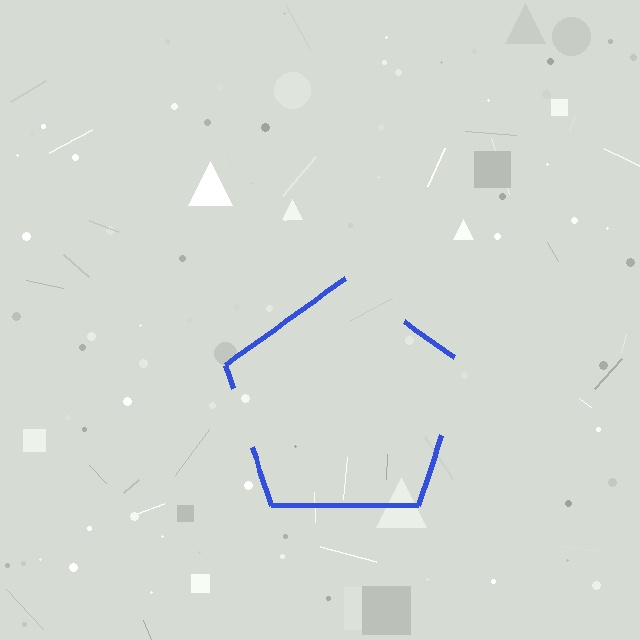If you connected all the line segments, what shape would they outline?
They would outline a pentagon.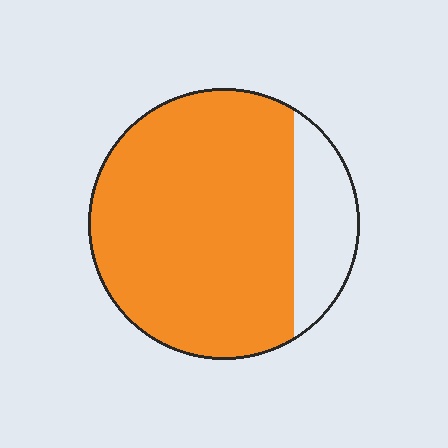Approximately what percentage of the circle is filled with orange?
Approximately 80%.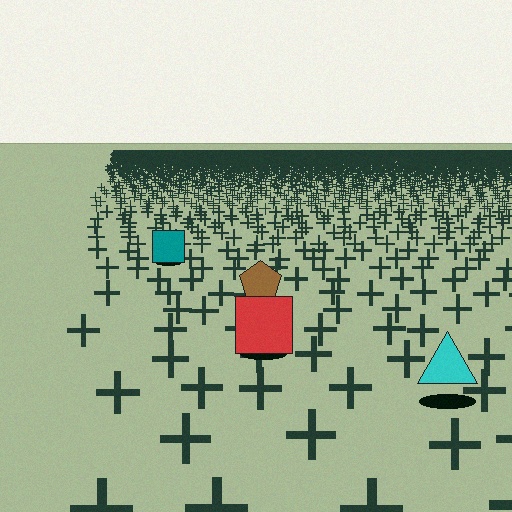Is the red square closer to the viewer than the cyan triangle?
No. The cyan triangle is closer — you can tell from the texture gradient: the ground texture is coarser near it.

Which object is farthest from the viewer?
The teal square is farthest from the viewer. It appears smaller and the ground texture around it is denser.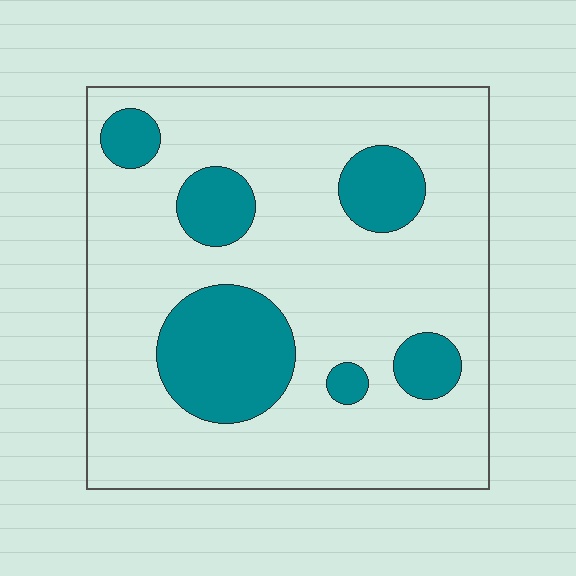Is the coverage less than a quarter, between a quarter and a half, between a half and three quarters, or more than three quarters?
Less than a quarter.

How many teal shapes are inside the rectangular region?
6.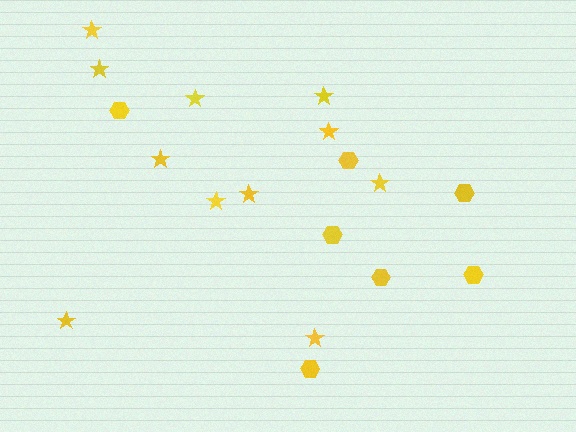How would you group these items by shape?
There are 2 groups: one group of stars (11) and one group of hexagons (7).